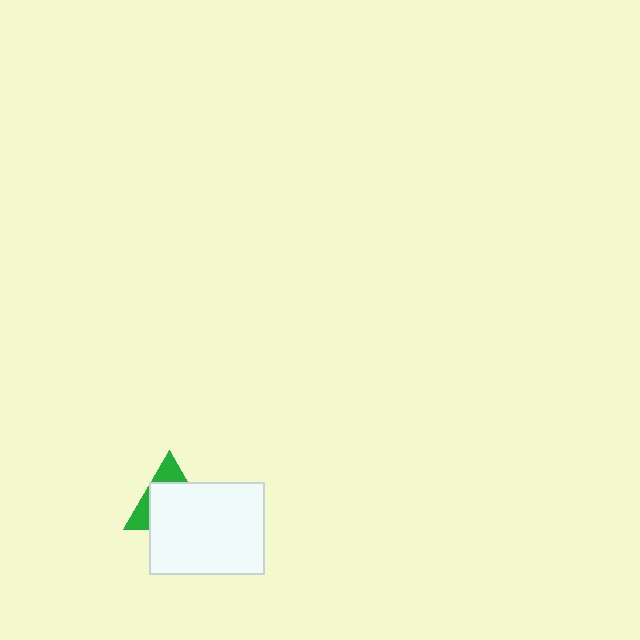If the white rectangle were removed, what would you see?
You would see the complete green triangle.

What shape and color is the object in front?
The object in front is a white rectangle.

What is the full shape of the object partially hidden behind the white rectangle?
The partially hidden object is a green triangle.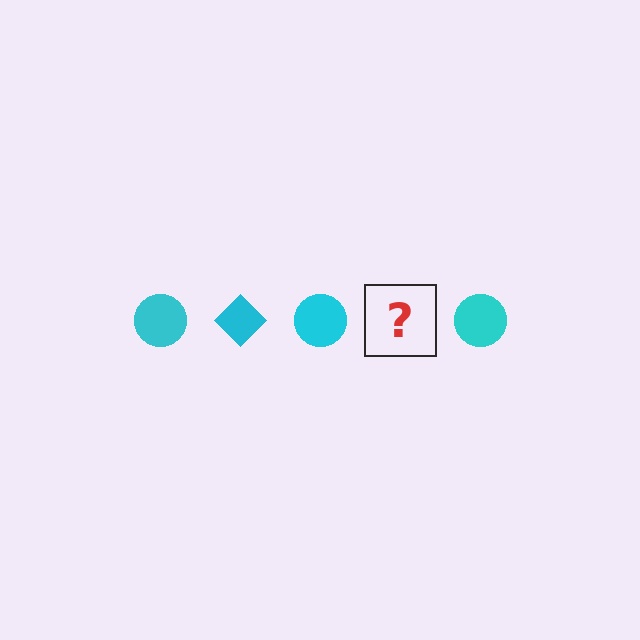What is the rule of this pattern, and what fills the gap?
The rule is that the pattern cycles through circle, diamond shapes in cyan. The gap should be filled with a cyan diamond.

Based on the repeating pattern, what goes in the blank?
The blank should be a cyan diamond.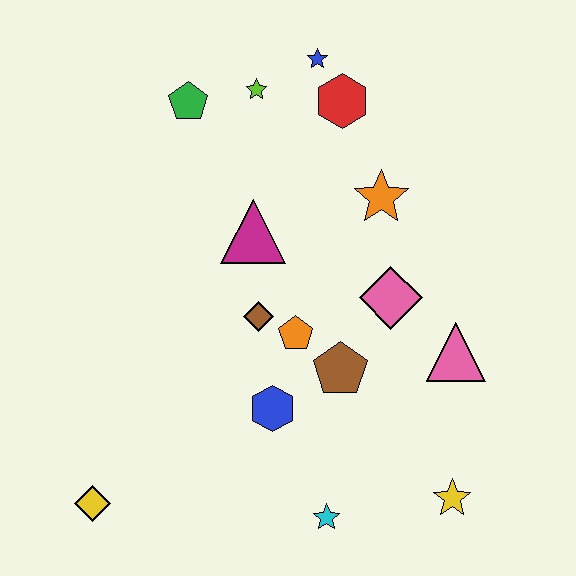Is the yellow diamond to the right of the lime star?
No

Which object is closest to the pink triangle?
The pink diamond is closest to the pink triangle.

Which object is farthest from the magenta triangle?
The yellow star is farthest from the magenta triangle.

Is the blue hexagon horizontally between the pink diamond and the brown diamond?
Yes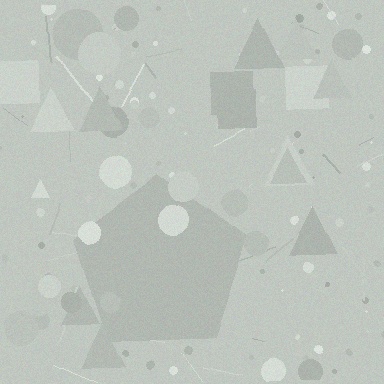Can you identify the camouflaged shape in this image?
The camouflaged shape is a pentagon.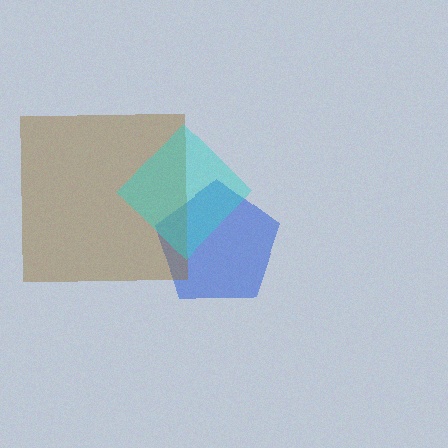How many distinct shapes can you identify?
There are 3 distinct shapes: a blue pentagon, a brown square, a cyan diamond.